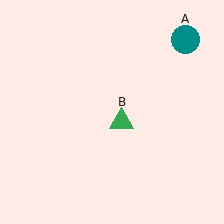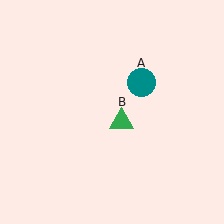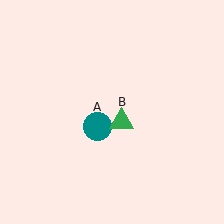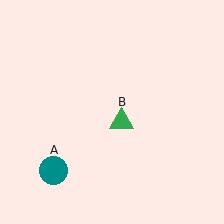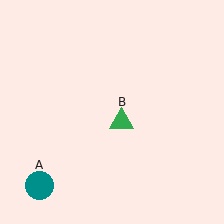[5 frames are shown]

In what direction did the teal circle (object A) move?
The teal circle (object A) moved down and to the left.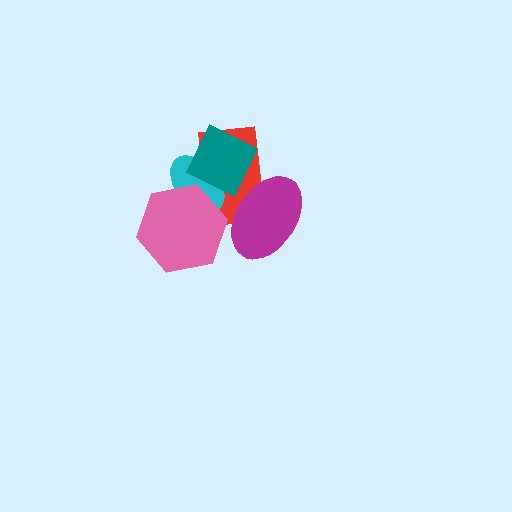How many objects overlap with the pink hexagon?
2 objects overlap with the pink hexagon.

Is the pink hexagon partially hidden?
No, no other shape covers it.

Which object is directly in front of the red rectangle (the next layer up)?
The cyan ellipse is directly in front of the red rectangle.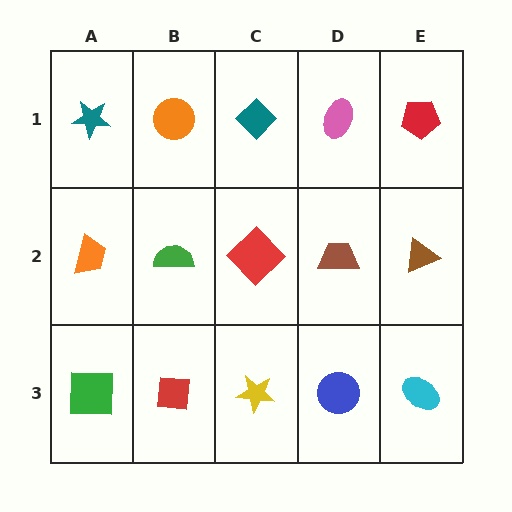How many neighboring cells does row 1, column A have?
2.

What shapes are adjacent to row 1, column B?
A green semicircle (row 2, column B), a teal star (row 1, column A), a teal diamond (row 1, column C).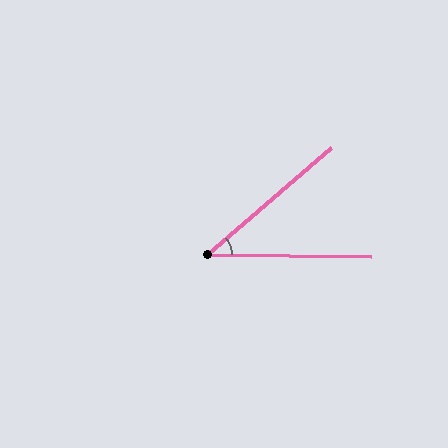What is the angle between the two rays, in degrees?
Approximately 41 degrees.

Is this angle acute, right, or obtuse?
It is acute.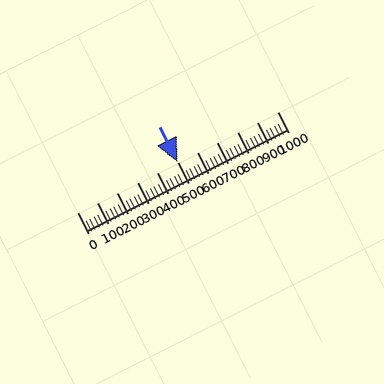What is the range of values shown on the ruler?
The ruler shows values from 0 to 1000.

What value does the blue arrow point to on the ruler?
The blue arrow points to approximately 500.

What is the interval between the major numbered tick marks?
The major tick marks are spaced 100 units apart.